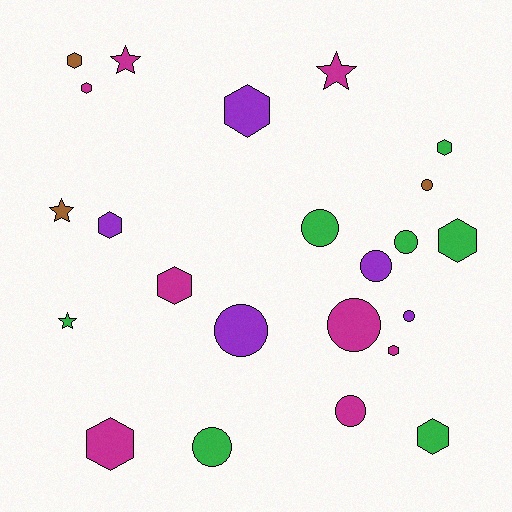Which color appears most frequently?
Magenta, with 8 objects.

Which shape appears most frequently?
Hexagon, with 10 objects.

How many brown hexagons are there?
There is 1 brown hexagon.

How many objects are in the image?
There are 23 objects.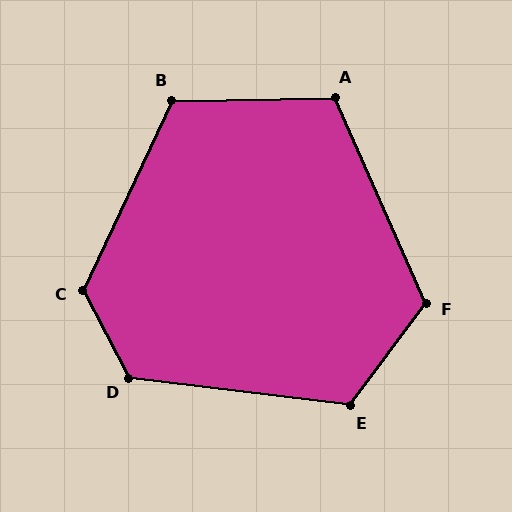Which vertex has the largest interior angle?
C, at approximately 127 degrees.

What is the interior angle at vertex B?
Approximately 116 degrees (obtuse).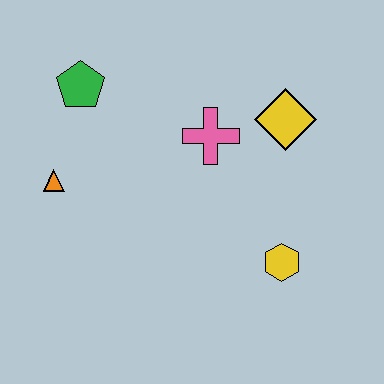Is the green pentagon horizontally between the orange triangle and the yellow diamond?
Yes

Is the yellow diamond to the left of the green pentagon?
No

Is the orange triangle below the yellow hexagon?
No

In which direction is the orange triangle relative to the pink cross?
The orange triangle is to the left of the pink cross.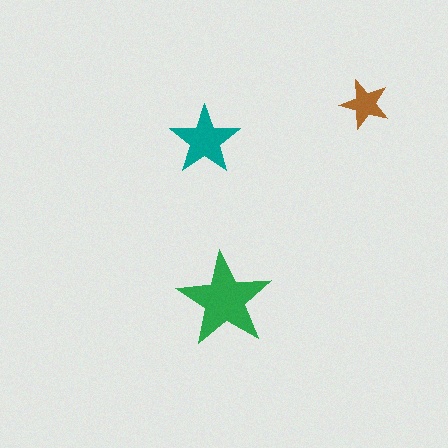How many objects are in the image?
There are 3 objects in the image.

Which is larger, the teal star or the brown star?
The teal one.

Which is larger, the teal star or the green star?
The green one.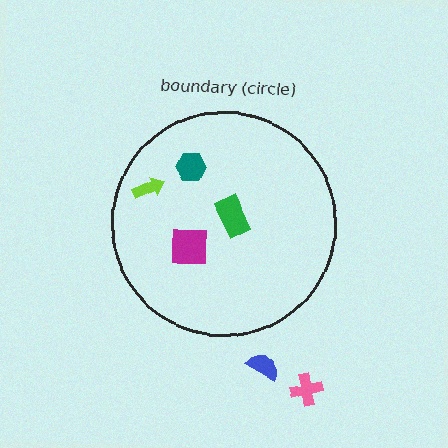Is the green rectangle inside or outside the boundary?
Inside.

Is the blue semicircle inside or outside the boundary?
Outside.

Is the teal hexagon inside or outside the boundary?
Inside.